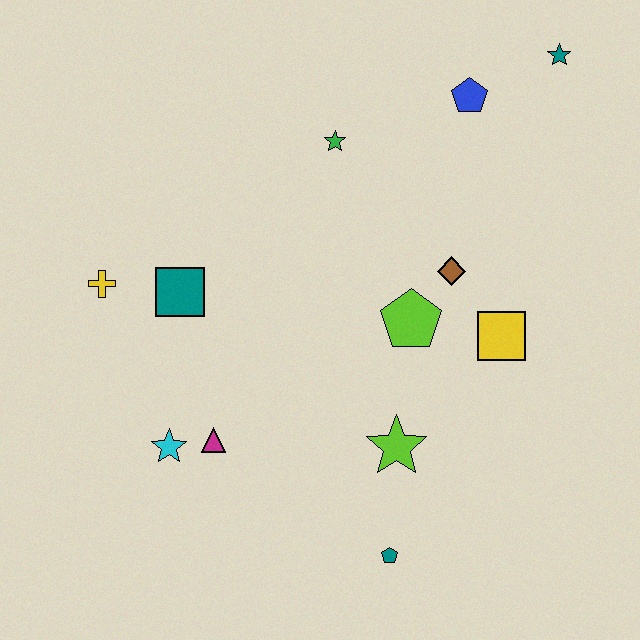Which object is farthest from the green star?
The teal pentagon is farthest from the green star.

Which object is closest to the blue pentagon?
The teal star is closest to the blue pentagon.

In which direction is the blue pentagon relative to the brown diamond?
The blue pentagon is above the brown diamond.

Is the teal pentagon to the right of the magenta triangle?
Yes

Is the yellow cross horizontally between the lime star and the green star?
No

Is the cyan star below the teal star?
Yes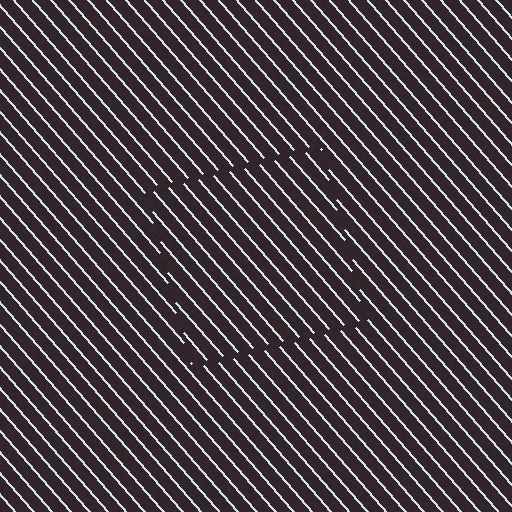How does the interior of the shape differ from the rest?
The interior of the shape contains the same grating, shifted by half a period — the contour is defined by the phase discontinuity where line-ends from the inner and outer gratings abut.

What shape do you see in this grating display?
An illusory square. The interior of the shape contains the same grating, shifted by half a period — the contour is defined by the phase discontinuity where line-ends from the inner and outer gratings abut.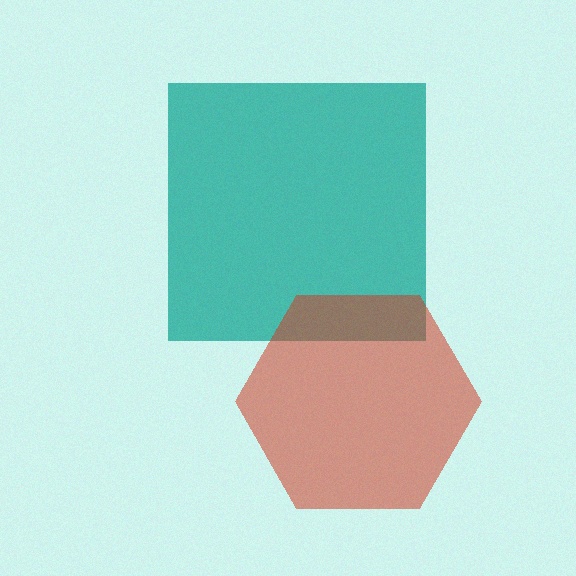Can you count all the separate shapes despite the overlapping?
Yes, there are 2 separate shapes.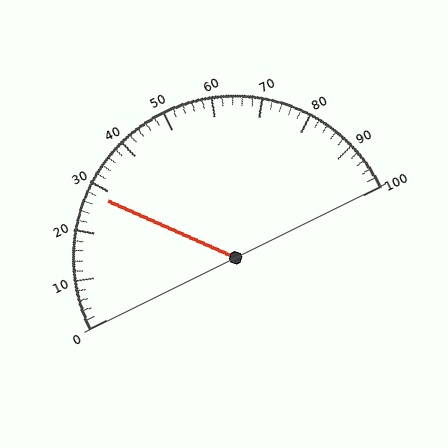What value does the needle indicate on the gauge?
The needle indicates approximately 28.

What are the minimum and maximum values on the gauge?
The gauge ranges from 0 to 100.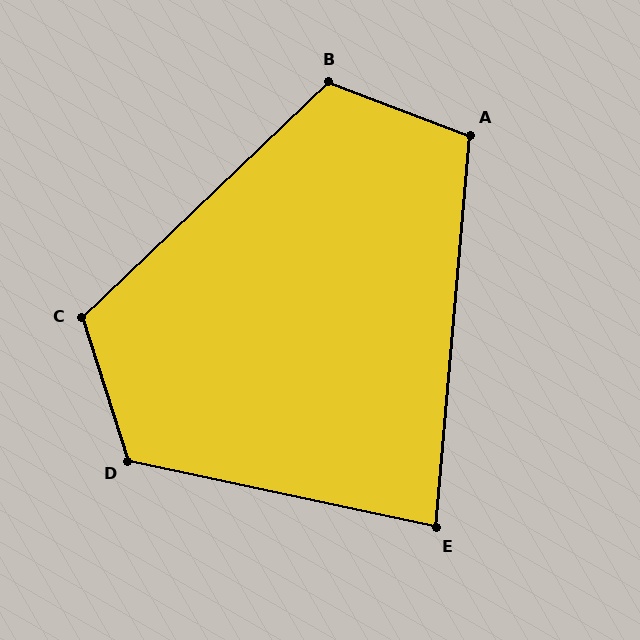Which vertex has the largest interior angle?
D, at approximately 120 degrees.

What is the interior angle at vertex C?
Approximately 116 degrees (obtuse).